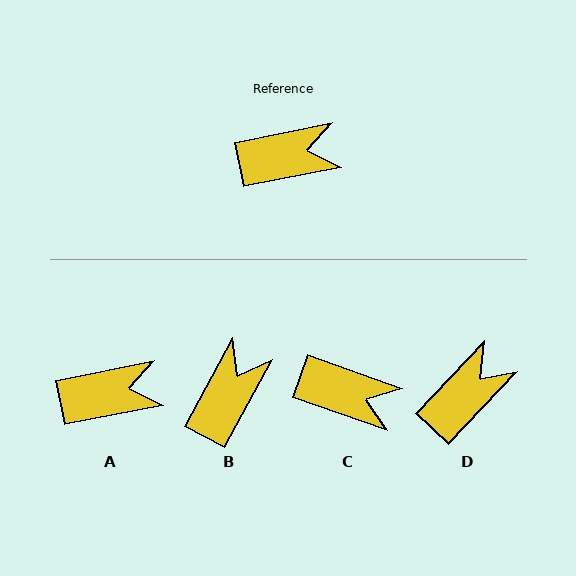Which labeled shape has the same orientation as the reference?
A.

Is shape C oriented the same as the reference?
No, it is off by about 31 degrees.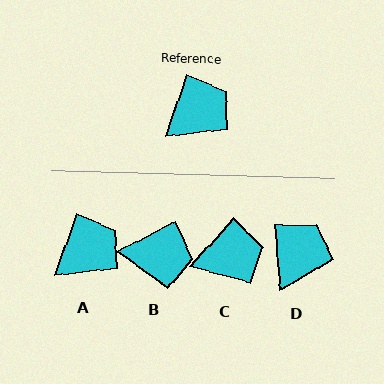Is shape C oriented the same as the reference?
No, it is off by about 22 degrees.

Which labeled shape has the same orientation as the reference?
A.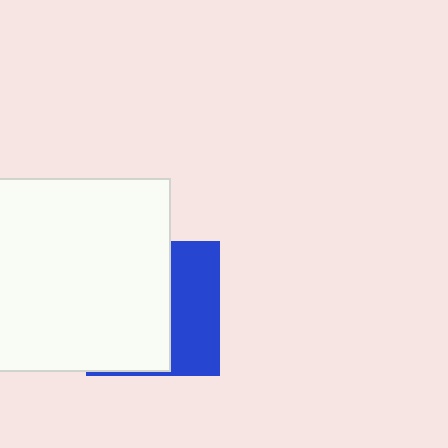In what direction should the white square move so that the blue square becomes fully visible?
The white square should move left. That is the shortest direction to clear the overlap and leave the blue square fully visible.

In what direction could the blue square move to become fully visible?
The blue square could move right. That would shift it out from behind the white square entirely.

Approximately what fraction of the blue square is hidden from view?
Roughly 62% of the blue square is hidden behind the white square.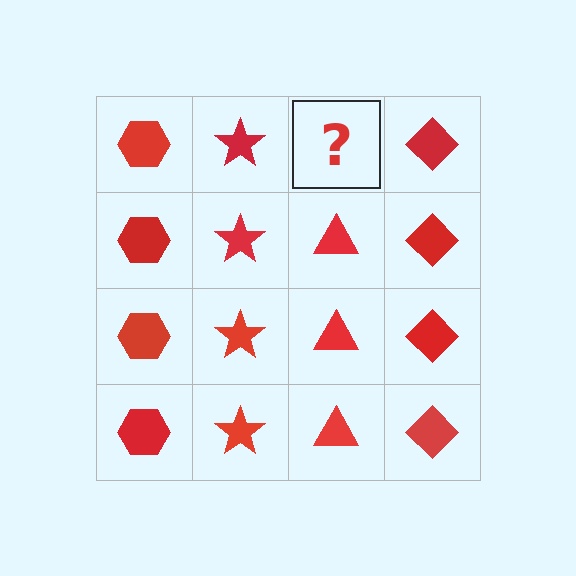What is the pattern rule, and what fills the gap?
The rule is that each column has a consistent shape. The gap should be filled with a red triangle.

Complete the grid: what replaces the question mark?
The question mark should be replaced with a red triangle.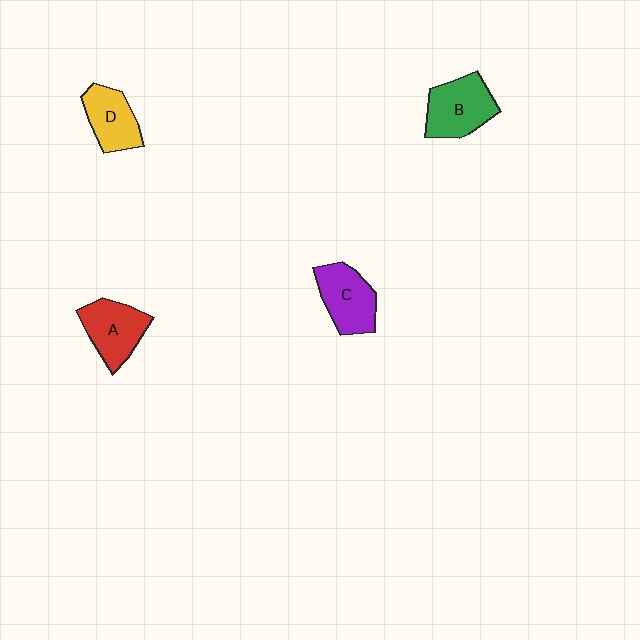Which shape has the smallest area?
Shape D (yellow).